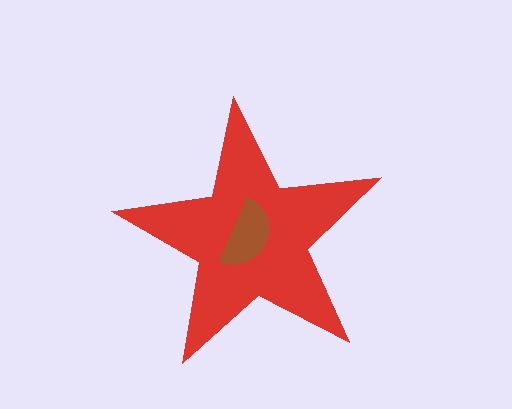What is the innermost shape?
The brown semicircle.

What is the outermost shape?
The red star.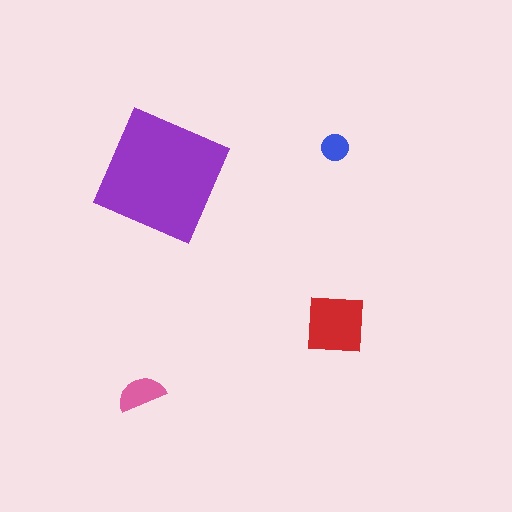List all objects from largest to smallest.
The purple square, the red square, the pink semicircle, the blue circle.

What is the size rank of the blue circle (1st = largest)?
4th.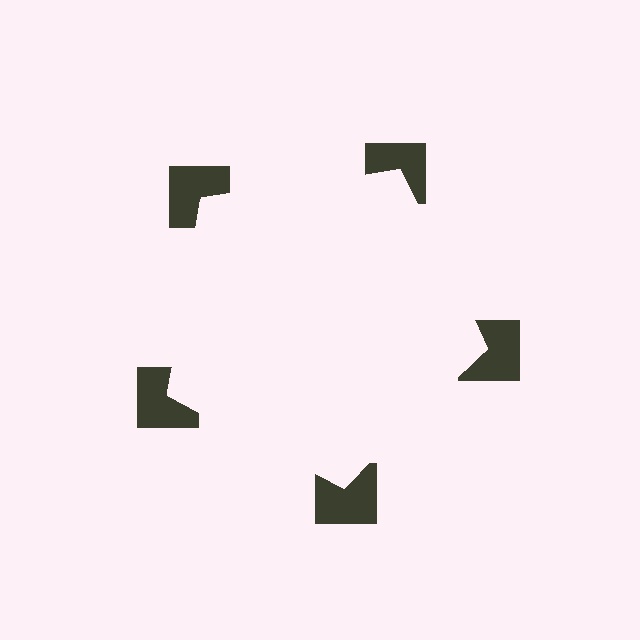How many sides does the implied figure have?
5 sides.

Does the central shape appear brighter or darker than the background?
It typically appears slightly brighter than the background, even though no actual brightness change is drawn.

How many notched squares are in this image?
There are 5 — one at each vertex of the illusory pentagon.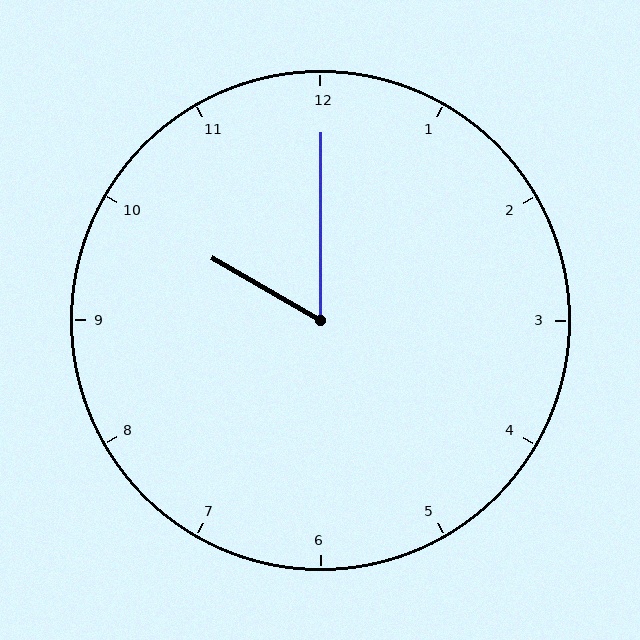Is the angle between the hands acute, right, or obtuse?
It is acute.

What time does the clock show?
10:00.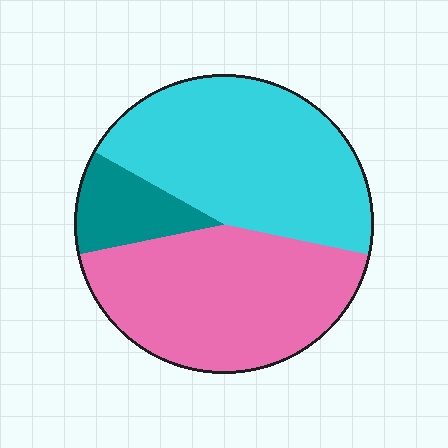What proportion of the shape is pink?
Pink covers 43% of the shape.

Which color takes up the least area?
Teal, at roughly 10%.